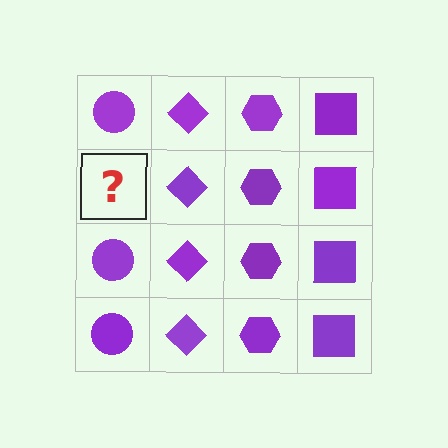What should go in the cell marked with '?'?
The missing cell should contain a purple circle.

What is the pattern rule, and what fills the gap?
The rule is that each column has a consistent shape. The gap should be filled with a purple circle.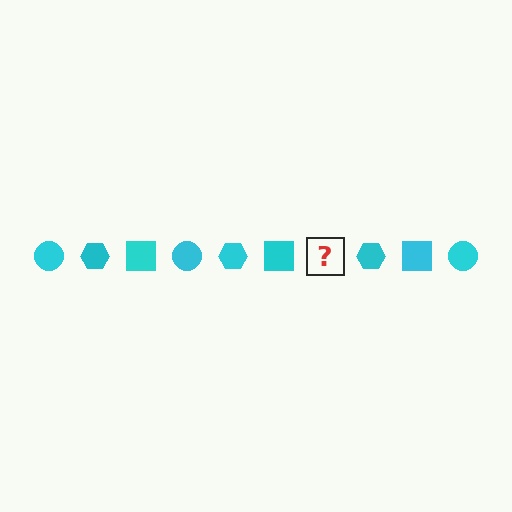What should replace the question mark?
The question mark should be replaced with a cyan circle.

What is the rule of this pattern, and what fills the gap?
The rule is that the pattern cycles through circle, hexagon, square shapes in cyan. The gap should be filled with a cyan circle.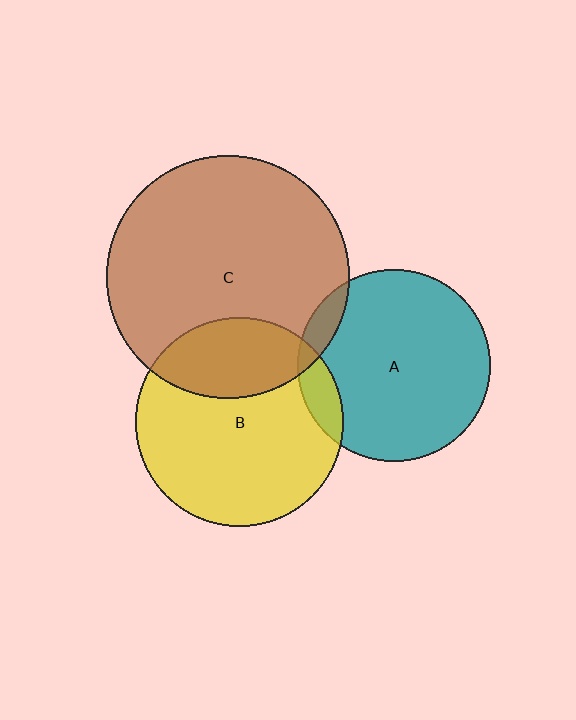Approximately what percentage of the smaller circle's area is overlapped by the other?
Approximately 10%.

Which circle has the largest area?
Circle C (brown).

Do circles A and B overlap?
Yes.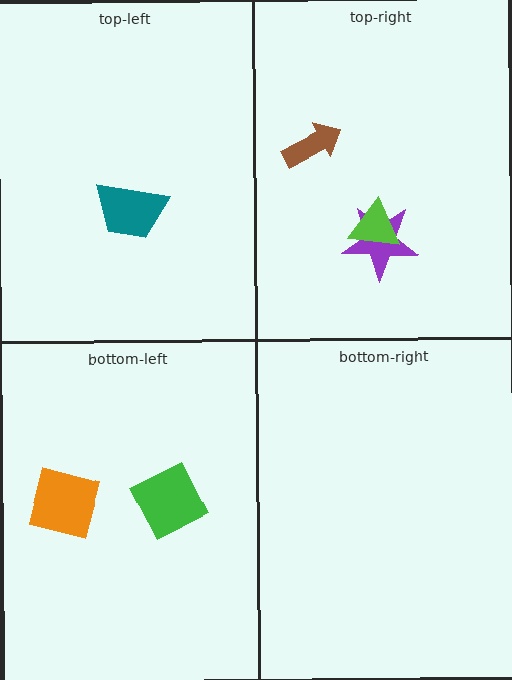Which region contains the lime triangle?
The top-right region.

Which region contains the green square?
The bottom-left region.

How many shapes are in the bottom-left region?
2.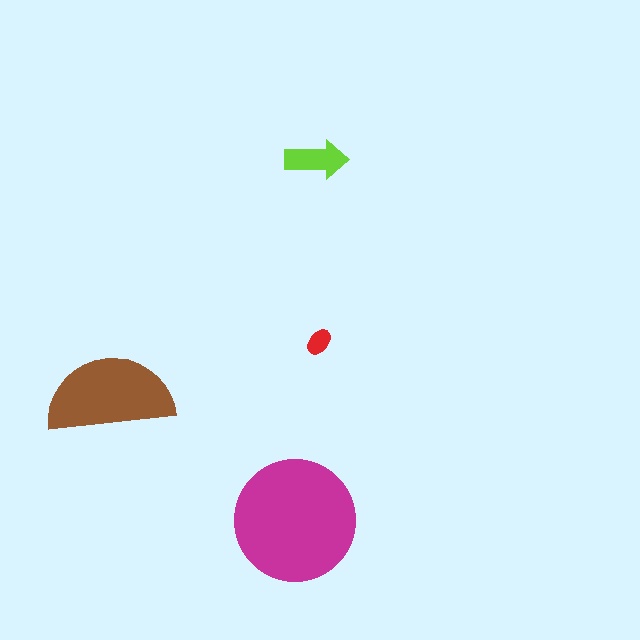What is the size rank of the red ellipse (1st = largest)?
4th.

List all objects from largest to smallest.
The magenta circle, the brown semicircle, the lime arrow, the red ellipse.